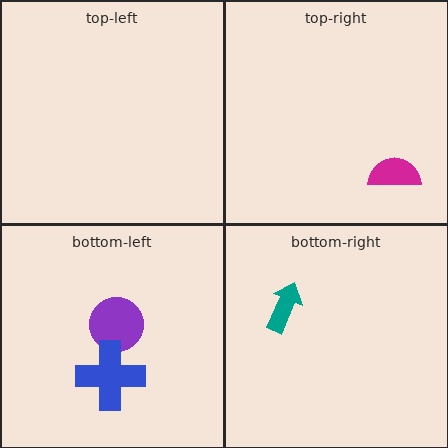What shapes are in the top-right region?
The magenta semicircle.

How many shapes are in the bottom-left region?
2.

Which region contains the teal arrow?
The bottom-right region.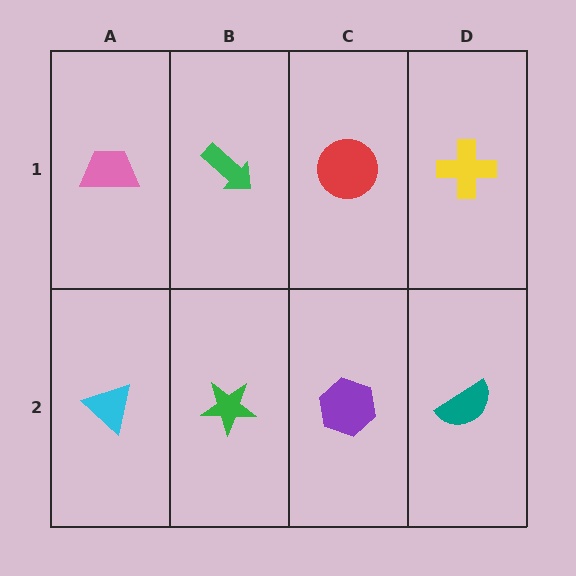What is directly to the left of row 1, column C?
A green arrow.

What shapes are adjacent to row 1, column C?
A purple hexagon (row 2, column C), a green arrow (row 1, column B), a yellow cross (row 1, column D).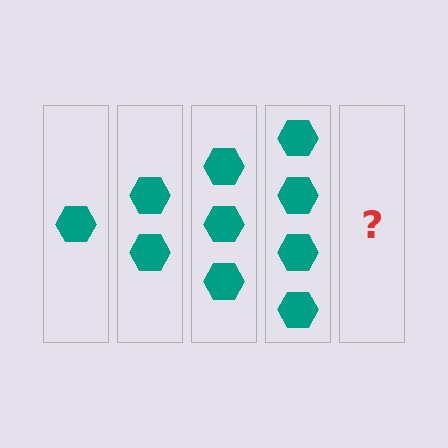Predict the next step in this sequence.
The next step is 5 hexagons.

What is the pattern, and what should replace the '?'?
The pattern is that each step adds one more hexagon. The '?' should be 5 hexagons.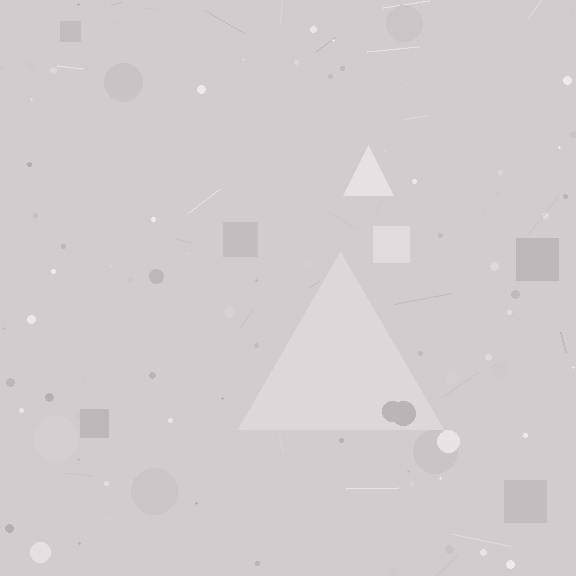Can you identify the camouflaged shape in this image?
The camouflaged shape is a triangle.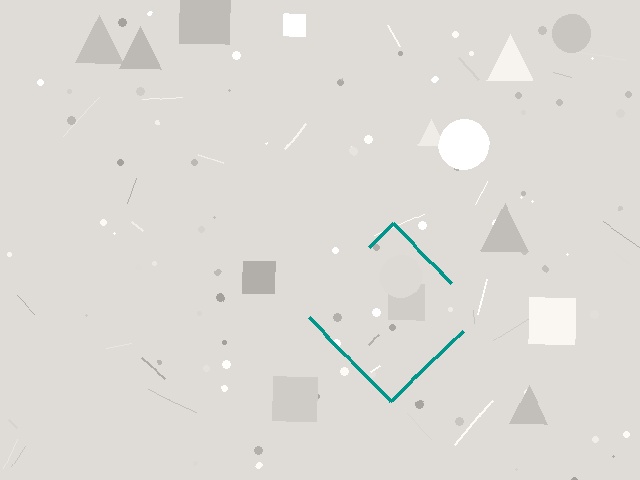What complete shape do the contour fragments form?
The contour fragments form a diamond.